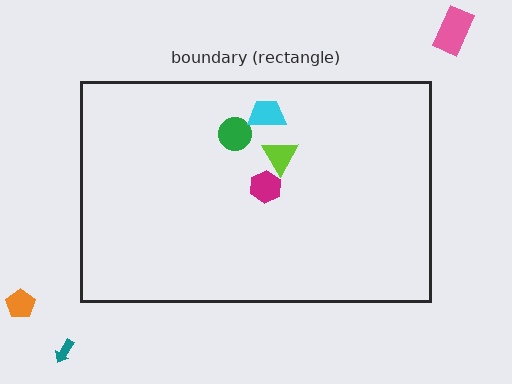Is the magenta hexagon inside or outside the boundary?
Inside.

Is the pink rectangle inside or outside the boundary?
Outside.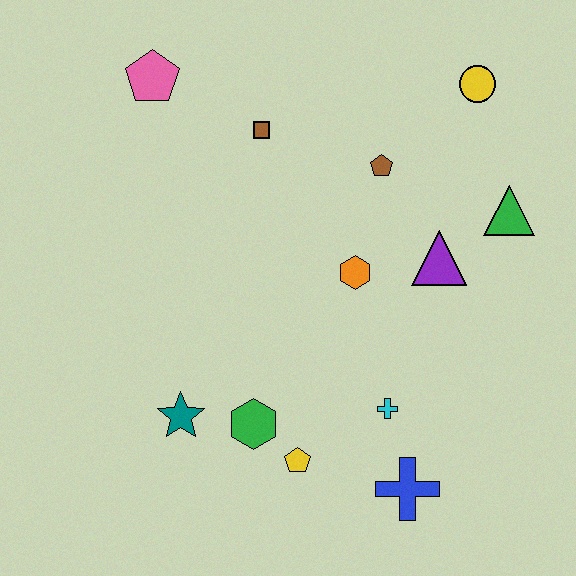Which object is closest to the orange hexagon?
The purple triangle is closest to the orange hexagon.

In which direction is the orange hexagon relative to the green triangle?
The orange hexagon is to the left of the green triangle.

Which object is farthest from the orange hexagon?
The pink pentagon is farthest from the orange hexagon.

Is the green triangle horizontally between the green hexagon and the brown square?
No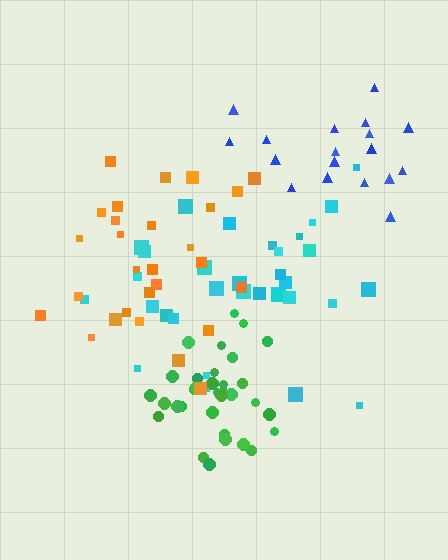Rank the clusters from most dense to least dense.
green, blue, orange, cyan.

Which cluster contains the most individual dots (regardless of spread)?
Green (33).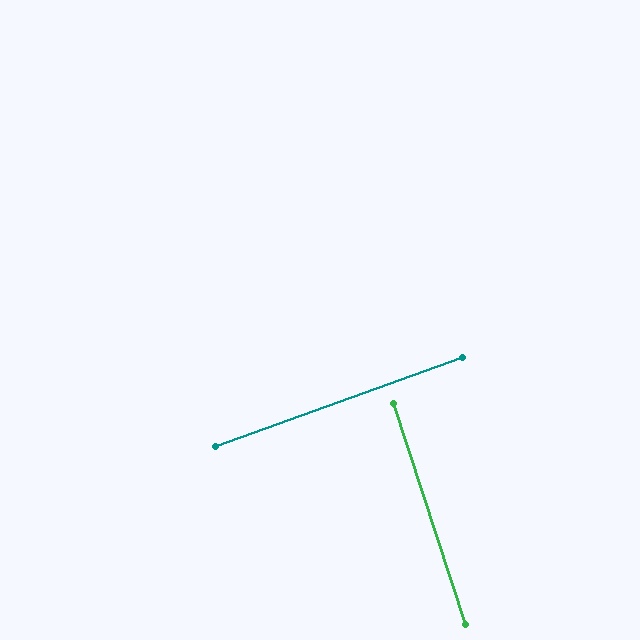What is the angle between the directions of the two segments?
Approximately 88 degrees.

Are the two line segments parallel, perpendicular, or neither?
Perpendicular — they meet at approximately 88°.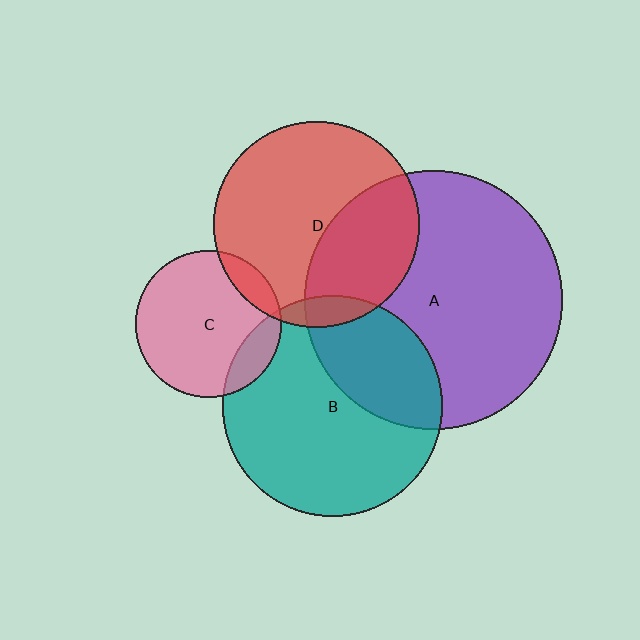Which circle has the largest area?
Circle A (purple).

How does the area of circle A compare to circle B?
Approximately 1.4 times.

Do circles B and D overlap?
Yes.